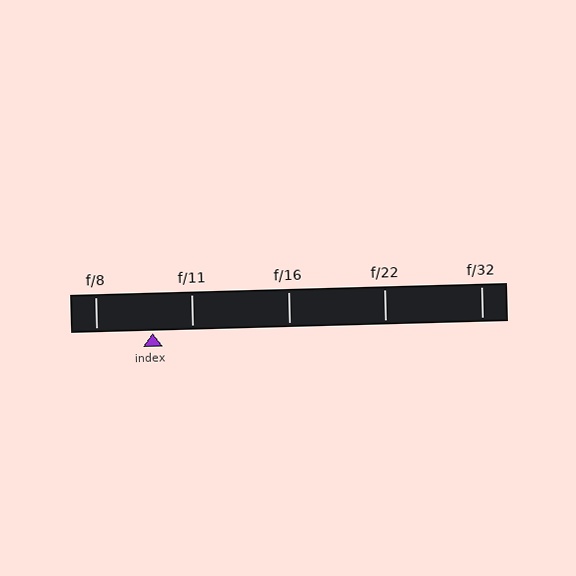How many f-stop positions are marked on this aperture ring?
There are 5 f-stop positions marked.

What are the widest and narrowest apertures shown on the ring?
The widest aperture shown is f/8 and the narrowest is f/32.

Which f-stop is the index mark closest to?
The index mark is closest to f/11.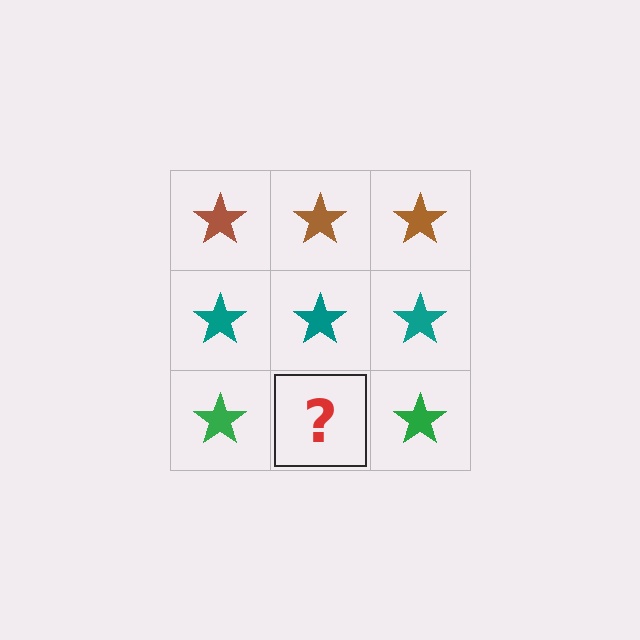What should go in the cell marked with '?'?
The missing cell should contain a green star.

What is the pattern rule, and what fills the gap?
The rule is that each row has a consistent color. The gap should be filled with a green star.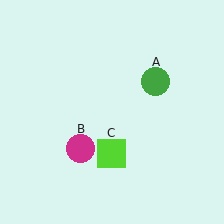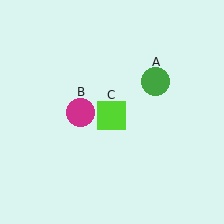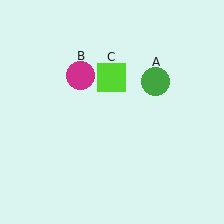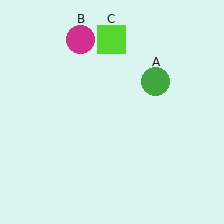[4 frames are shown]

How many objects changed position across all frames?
2 objects changed position: magenta circle (object B), lime square (object C).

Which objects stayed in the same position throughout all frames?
Green circle (object A) remained stationary.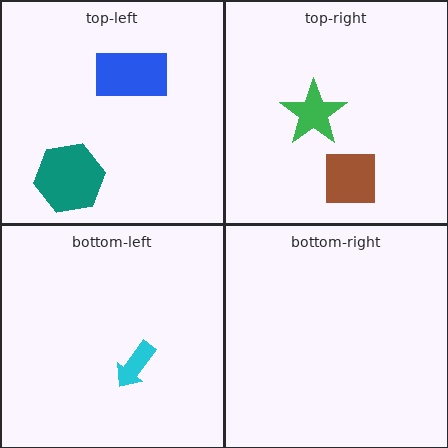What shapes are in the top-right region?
The green star, the brown square.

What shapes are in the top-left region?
The teal hexagon, the blue rectangle.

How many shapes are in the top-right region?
2.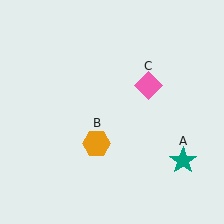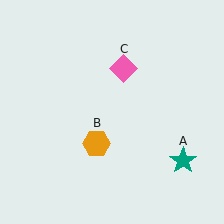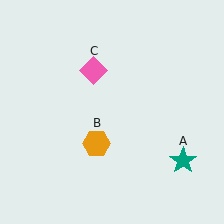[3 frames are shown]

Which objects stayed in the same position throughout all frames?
Teal star (object A) and orange hexagon (object B) remained stationary.